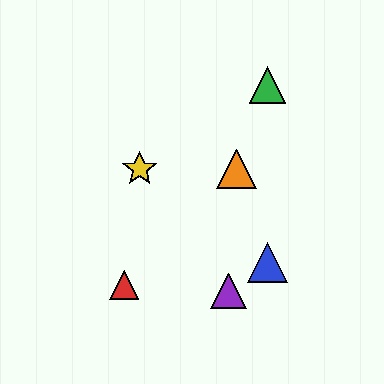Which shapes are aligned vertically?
The blue triangle, the green triangle are aligned vertically.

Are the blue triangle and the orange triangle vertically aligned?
No, the blue triangle is at x≈268 and the orange triangle is at x≈236.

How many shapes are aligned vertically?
2 shapes (the blue triangle, the green triangle) are aligned vertically.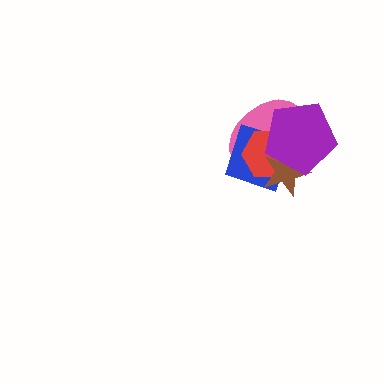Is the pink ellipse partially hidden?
Yes, it is partially covered by another shape.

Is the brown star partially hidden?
Yes, it is partially covered by another shape.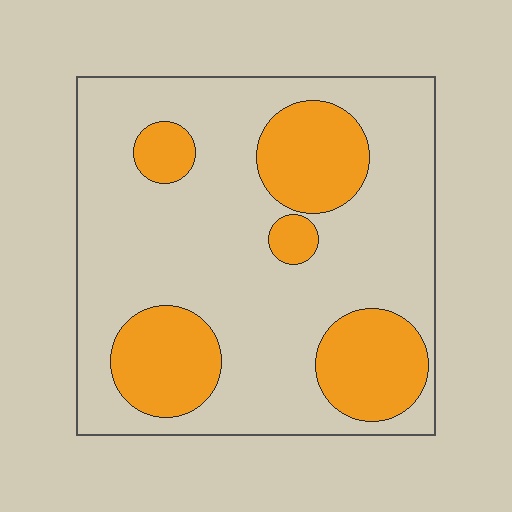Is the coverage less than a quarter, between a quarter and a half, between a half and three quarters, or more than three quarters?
Between a quarter and a half.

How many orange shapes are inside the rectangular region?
5.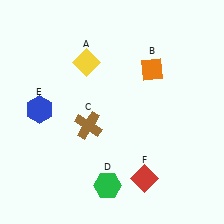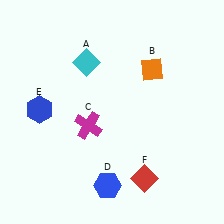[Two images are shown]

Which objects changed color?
A changed from yellow to cyan. C changed from brown to magenta. D changed from green to blue.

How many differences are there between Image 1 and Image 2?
There are 3 differences between the two images.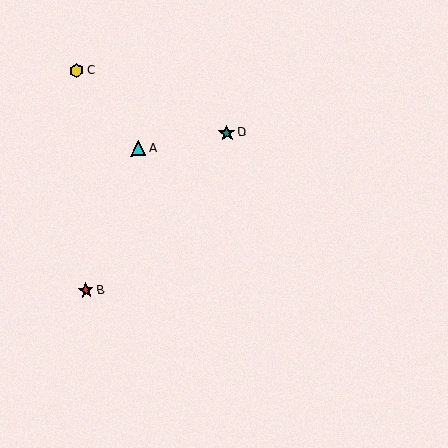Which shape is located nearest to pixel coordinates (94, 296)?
The red star (labeled B) at (86, 291) is nearest to that location.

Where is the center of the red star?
The center of the red star is at (86, 291).